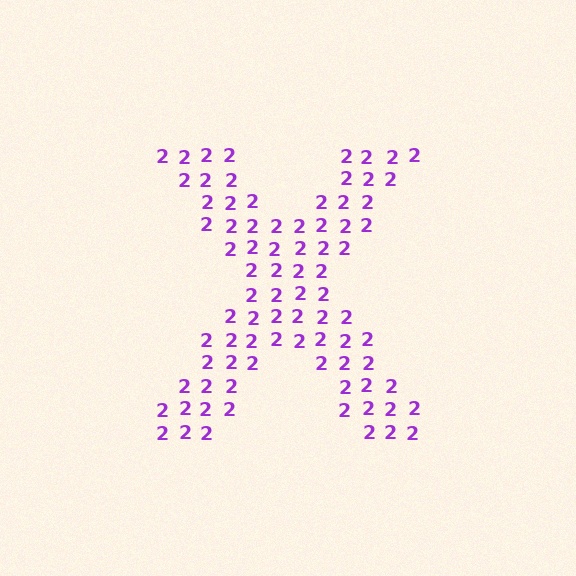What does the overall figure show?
The overall figure shows the letter X.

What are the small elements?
The small elements are digit 2's.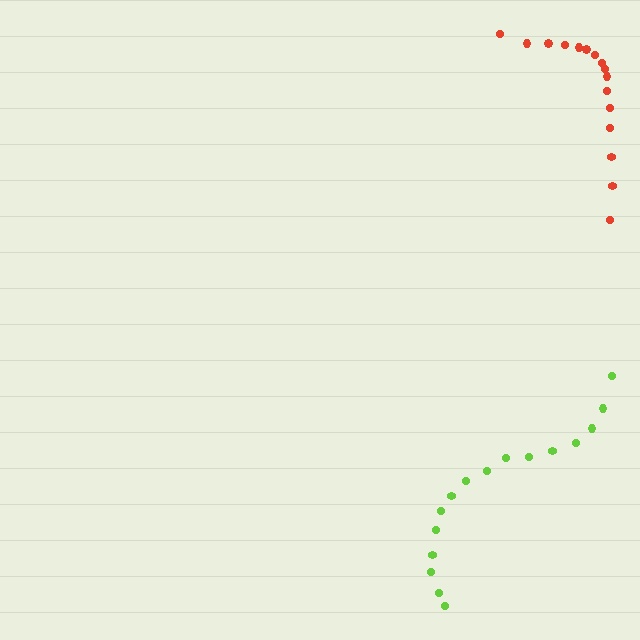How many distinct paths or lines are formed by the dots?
There are 2 distinct paths.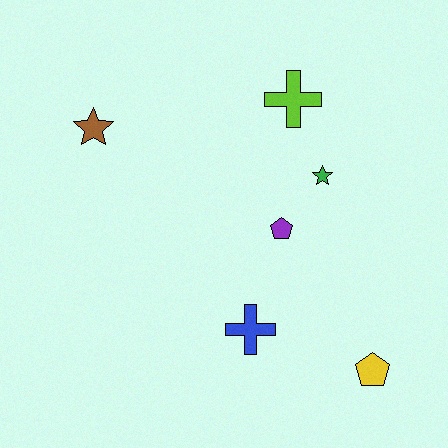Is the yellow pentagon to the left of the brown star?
No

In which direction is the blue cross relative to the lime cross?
The blue cross is below the lime cross.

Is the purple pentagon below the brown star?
Yes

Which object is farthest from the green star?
The brown star is farthest from the green star.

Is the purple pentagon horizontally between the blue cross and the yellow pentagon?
Yes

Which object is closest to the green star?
The purple pentagon is closest to the green star.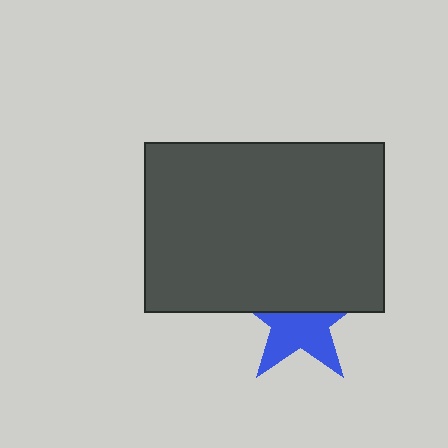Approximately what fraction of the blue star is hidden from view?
Roughly 47% of the blue star is hidden behind the dark gray rectangle.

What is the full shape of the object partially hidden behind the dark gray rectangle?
The partially hidden object is a blue star.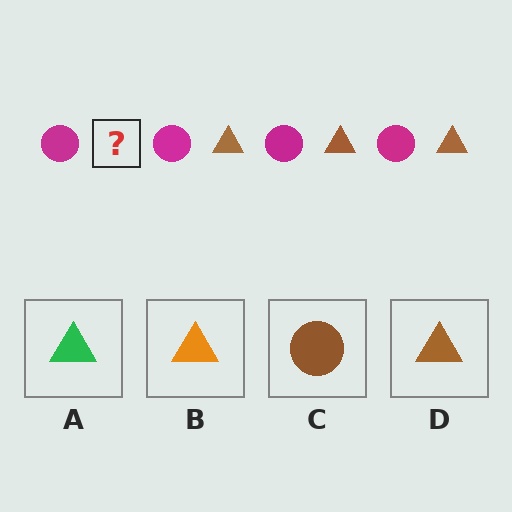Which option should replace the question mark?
Option D.